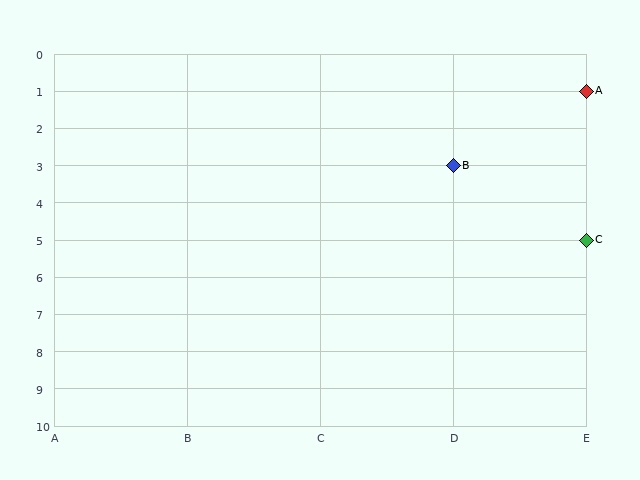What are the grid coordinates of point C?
Point C is at grid coordinates (E, 5).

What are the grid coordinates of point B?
Point B is at grid coordinates (D, 3).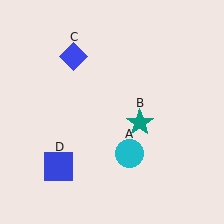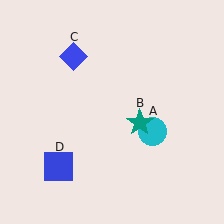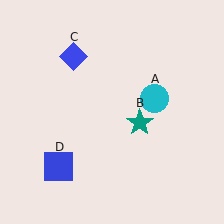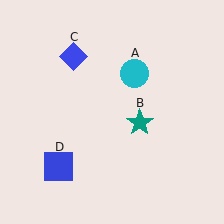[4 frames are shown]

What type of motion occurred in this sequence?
The cyan circle (object A) rotated counterclockwise around the center of the scene.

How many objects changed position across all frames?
1 object changed position: cyan circle (object A).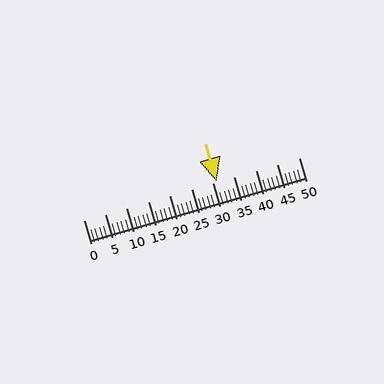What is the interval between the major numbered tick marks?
The major tick marks are spaced 5 units apart.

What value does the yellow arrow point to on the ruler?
The yellow arrow points to approximately 31.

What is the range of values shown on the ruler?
The ruler shows values from 0 to 50.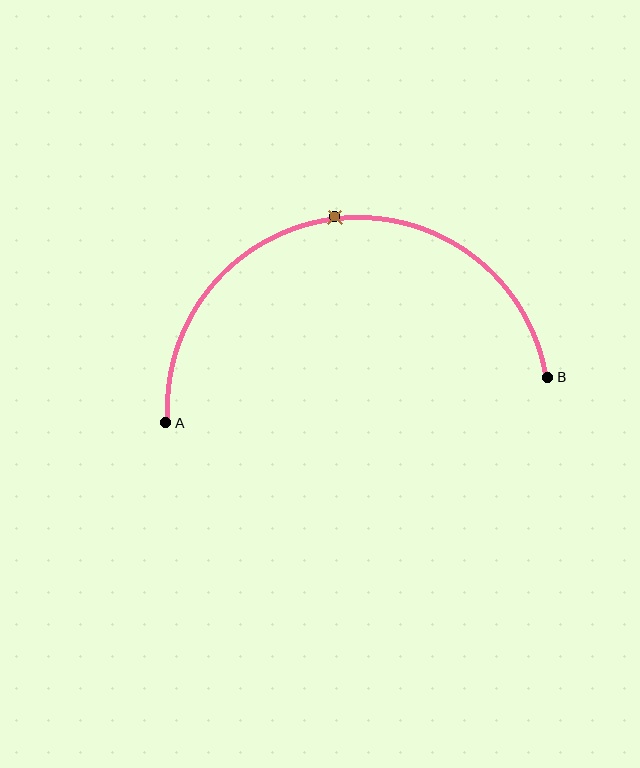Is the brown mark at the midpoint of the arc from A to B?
Yes. The brown mark lies on the arc at equal arc-length from both A and B — it is the arc midpoint.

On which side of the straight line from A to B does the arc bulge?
The arc bulges above the straight line connecting A and B.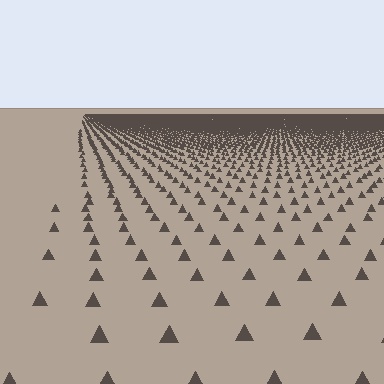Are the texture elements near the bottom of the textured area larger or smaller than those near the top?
Larger. Near the bottom, elements are closer to the viewer and appear at a bigger on-screen size.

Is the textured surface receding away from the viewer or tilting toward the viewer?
The surface is receding away from the viewer. Texture elements get smaller and denser toward the top.